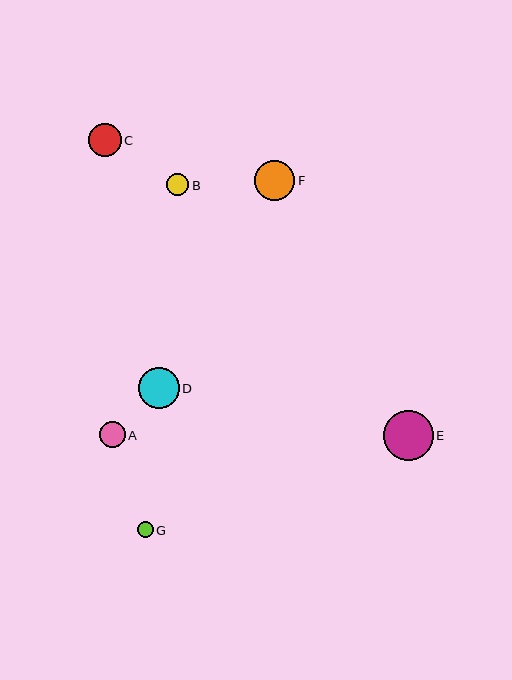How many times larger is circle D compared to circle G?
Circle D is approximately 2.5 times the size of circle G.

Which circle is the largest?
Circle E is the largest with a size of approximately 50 pixels.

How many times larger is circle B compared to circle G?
Circle B is approximately 1.4 times the size of circle G.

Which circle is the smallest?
Circle G is the smallest with a size of approximately 16 pixels.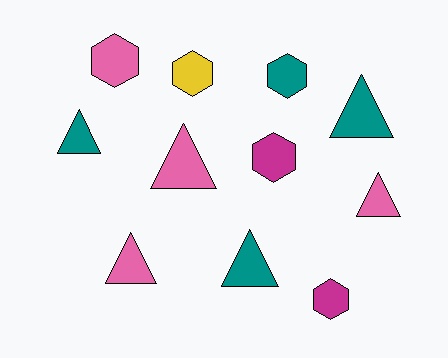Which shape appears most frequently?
Triangle, with 6 objects.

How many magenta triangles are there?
There are no magenta triangles.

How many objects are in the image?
There are 11 objects.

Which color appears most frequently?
Teal, with 4 objects.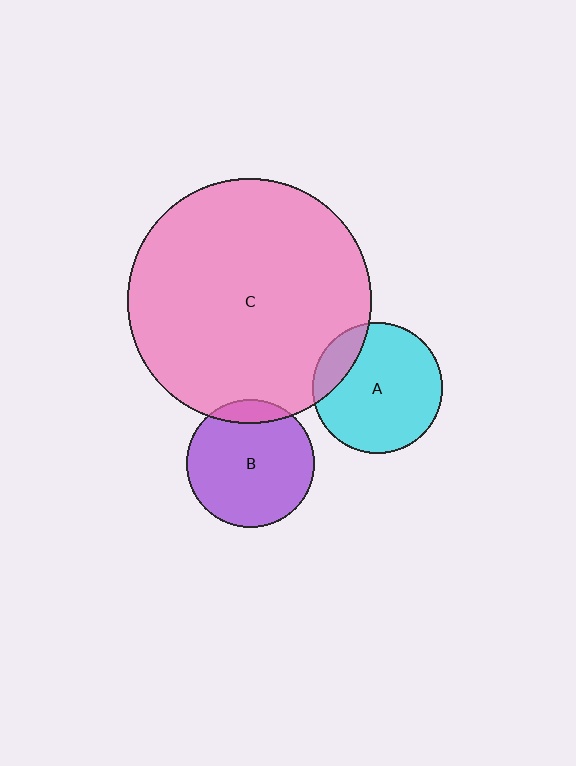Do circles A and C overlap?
Yes.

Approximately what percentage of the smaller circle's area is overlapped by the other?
Approximately 15%.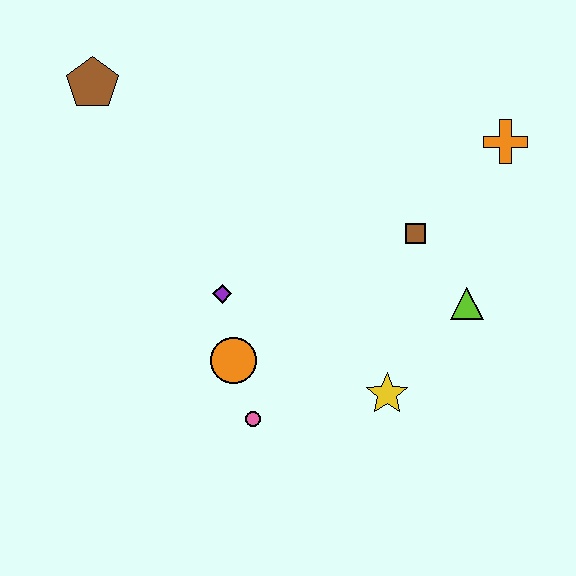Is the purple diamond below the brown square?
Yes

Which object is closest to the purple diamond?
The orange circle is closest to the purple diamond.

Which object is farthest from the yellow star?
The brown pentagon is farthest from the yellow star.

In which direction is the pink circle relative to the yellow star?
The pink circle is to the left of the yellow star.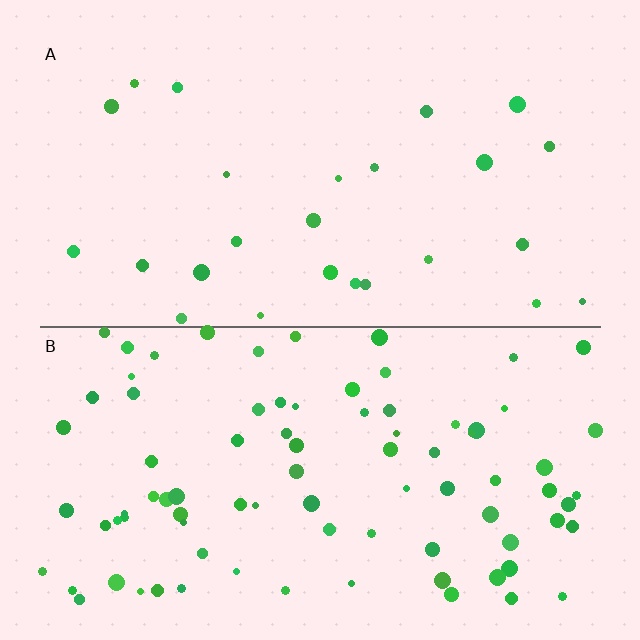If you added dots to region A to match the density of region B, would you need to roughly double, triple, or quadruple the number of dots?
Approximately triple.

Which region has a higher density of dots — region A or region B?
B (the bottom).